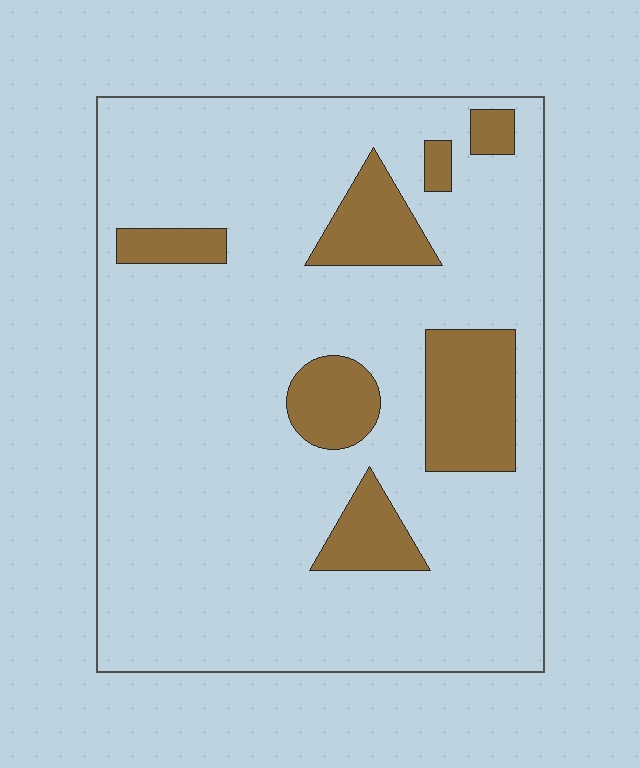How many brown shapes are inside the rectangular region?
7.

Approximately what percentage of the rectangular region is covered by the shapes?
Approximately 15%.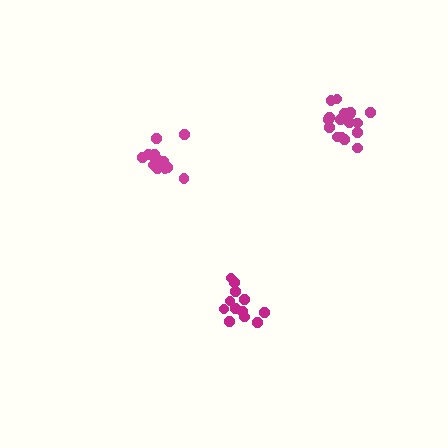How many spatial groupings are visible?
There are 3 spatial groupings.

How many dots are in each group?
Group 1: 12 dots, Group 2: 18 dots, Group 3: 13 dots (43 total).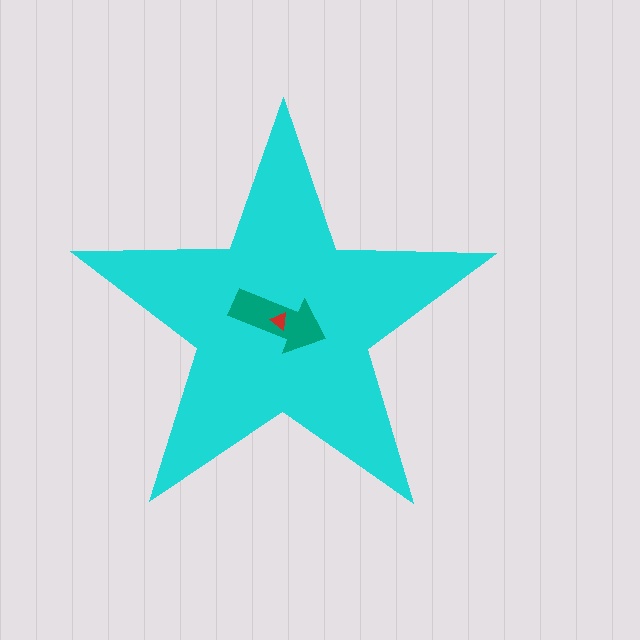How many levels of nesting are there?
3.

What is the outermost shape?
The cyan star.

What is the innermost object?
The red triangle.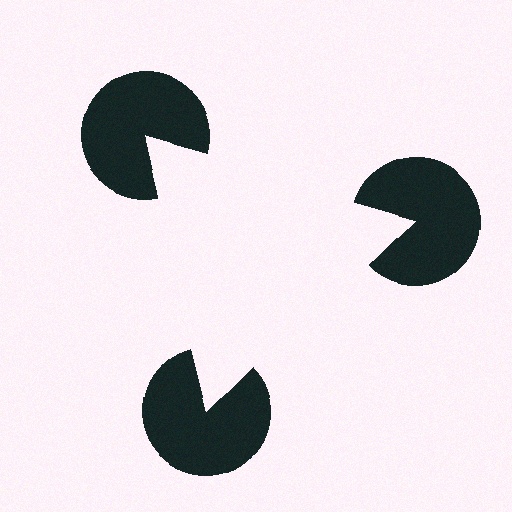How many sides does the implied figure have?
3 sides.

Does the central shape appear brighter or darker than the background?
It typically appears slightly brighter than the background, even though no actual brightness change is drawn.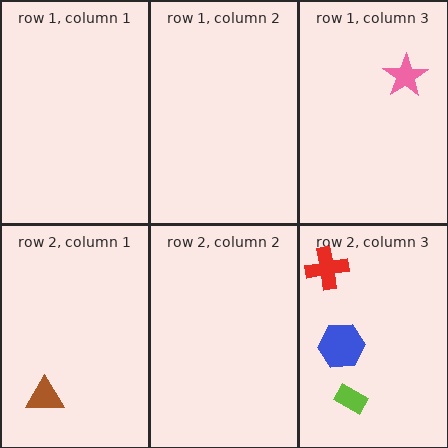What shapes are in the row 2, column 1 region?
The brown triangle.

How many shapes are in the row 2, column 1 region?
1.